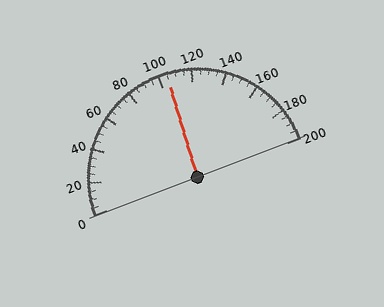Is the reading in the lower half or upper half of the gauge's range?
The reading is in the upper half of the range (0 to 200).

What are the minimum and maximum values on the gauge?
The gauge ranges from 0 to 200.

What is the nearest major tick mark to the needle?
The nearest major tick mark is 100.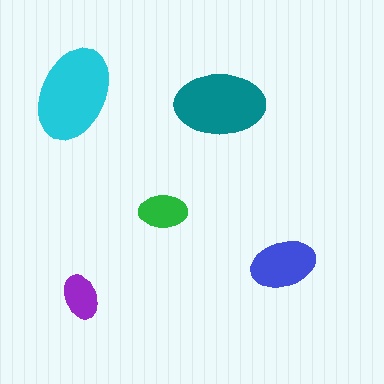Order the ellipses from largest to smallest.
the cyan one, the teal one, the blue one, the green one, the purple one.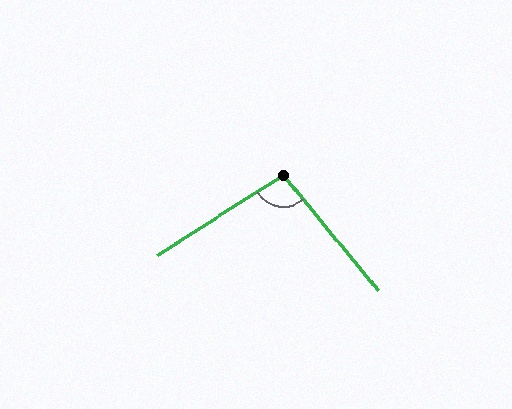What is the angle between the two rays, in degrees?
Approximately 97 degrees.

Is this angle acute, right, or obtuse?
It is obtuse.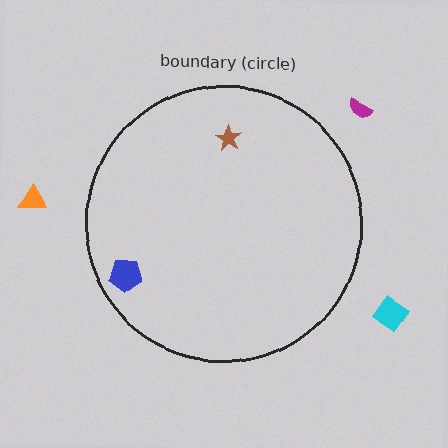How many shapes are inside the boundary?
2 inside, 3 outside.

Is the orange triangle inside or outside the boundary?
Outside.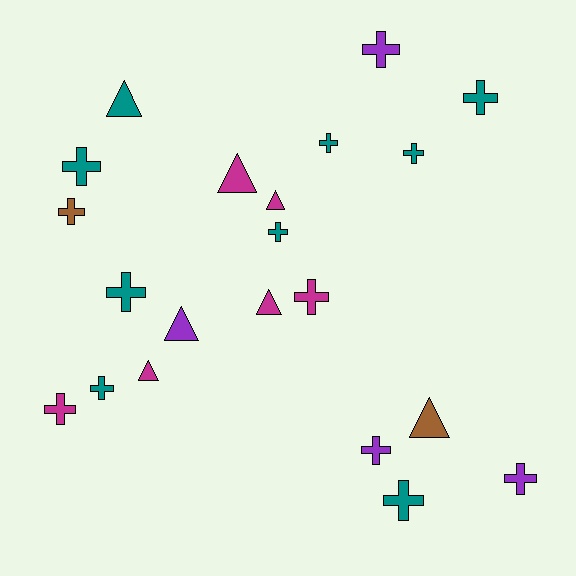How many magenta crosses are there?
There are 2 magenta crosses.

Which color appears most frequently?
Teal, with 9 objects.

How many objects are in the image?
There are 21 objects.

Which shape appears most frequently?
Cross, with 14 objects.